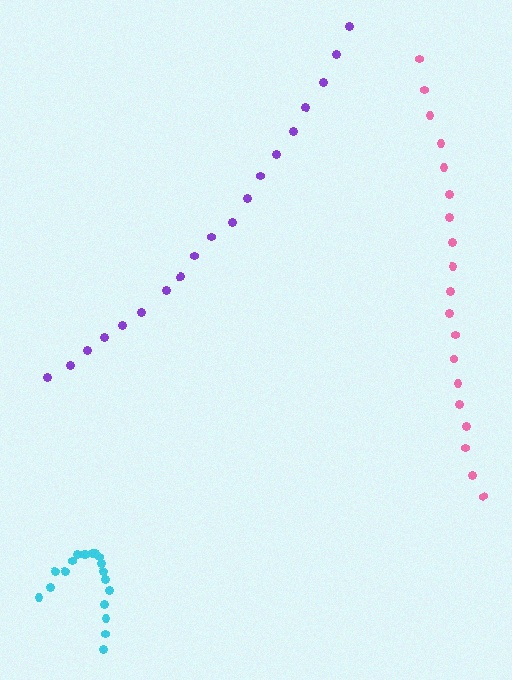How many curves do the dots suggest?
There are 3 distinct paths.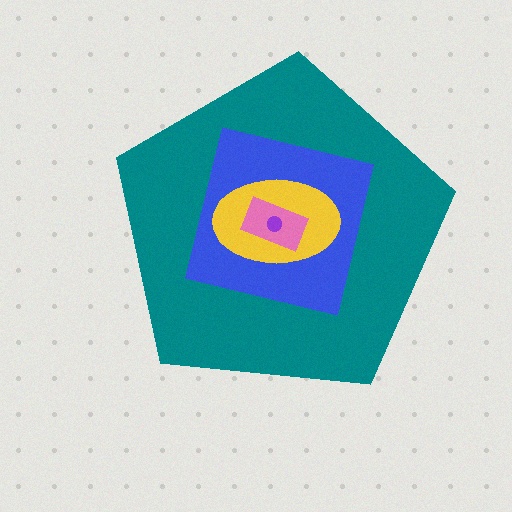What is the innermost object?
The purple circle.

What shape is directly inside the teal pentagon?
The blue square.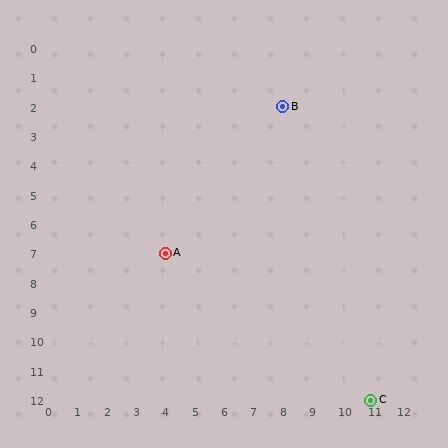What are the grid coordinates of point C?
Point C is at grid coordinates (11, 12).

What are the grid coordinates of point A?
Point A is at grid coordinates (4, 7).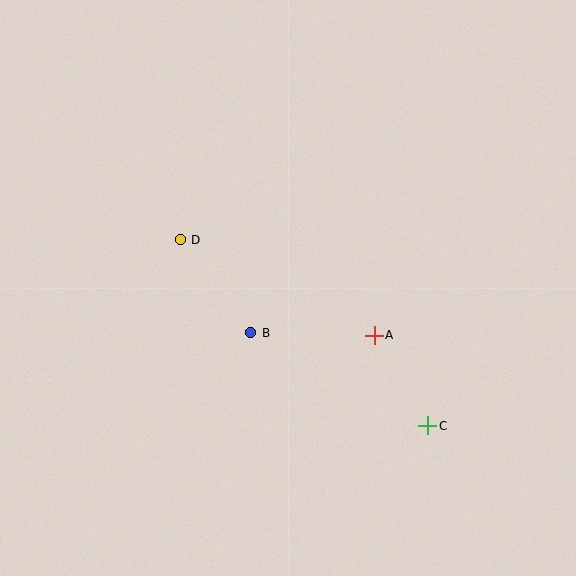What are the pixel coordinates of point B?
Point B is at (251, 333).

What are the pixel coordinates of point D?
Point D is at (180, 240).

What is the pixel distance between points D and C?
The distance between D and C is 310 pixels.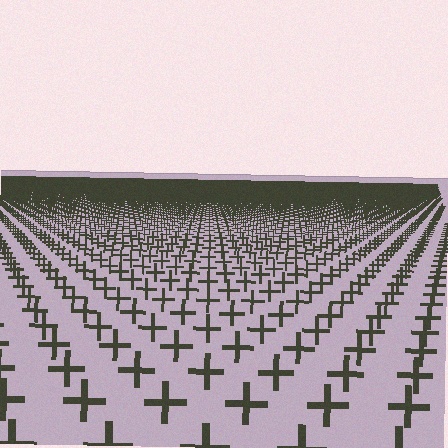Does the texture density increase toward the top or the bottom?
Density increases toward the top.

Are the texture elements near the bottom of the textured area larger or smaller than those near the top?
Larger. Near the bottom, elements are closer to the viewer and appear at a bigger on-screen size.